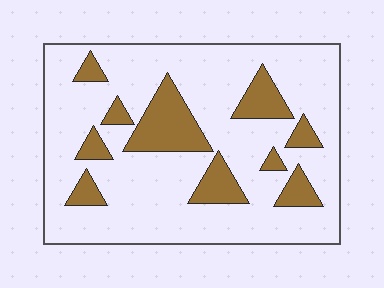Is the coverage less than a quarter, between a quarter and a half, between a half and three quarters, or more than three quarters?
Less than a quarter.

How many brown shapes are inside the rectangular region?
10.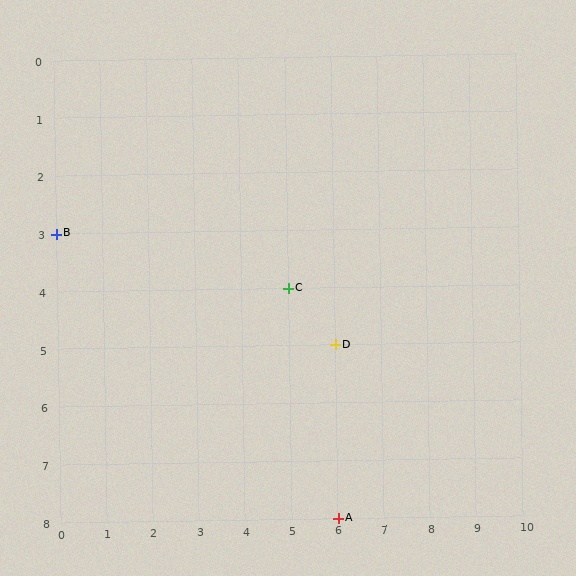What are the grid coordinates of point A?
Point A is at grid coordinates (6, 8).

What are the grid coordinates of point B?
Point B is at grid coordinates (0, 3).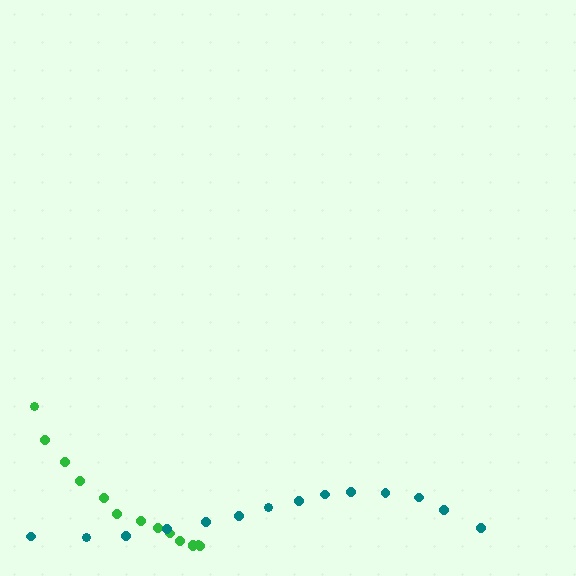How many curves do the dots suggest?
There are 2 distinct paths.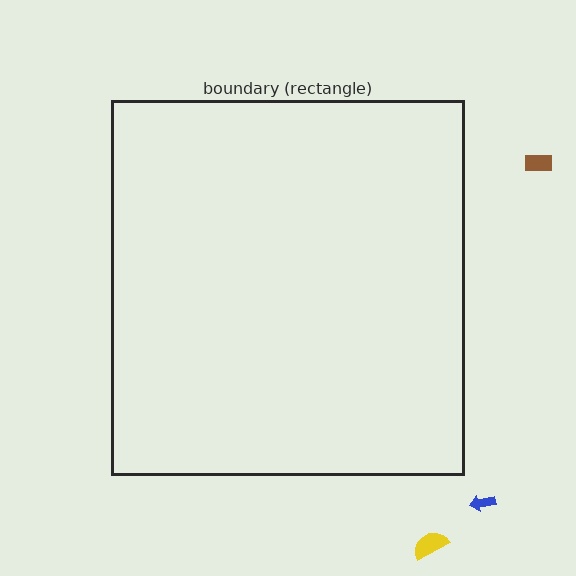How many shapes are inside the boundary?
0 inside, 3 outside.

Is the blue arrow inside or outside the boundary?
Outside.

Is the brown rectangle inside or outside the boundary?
Outside.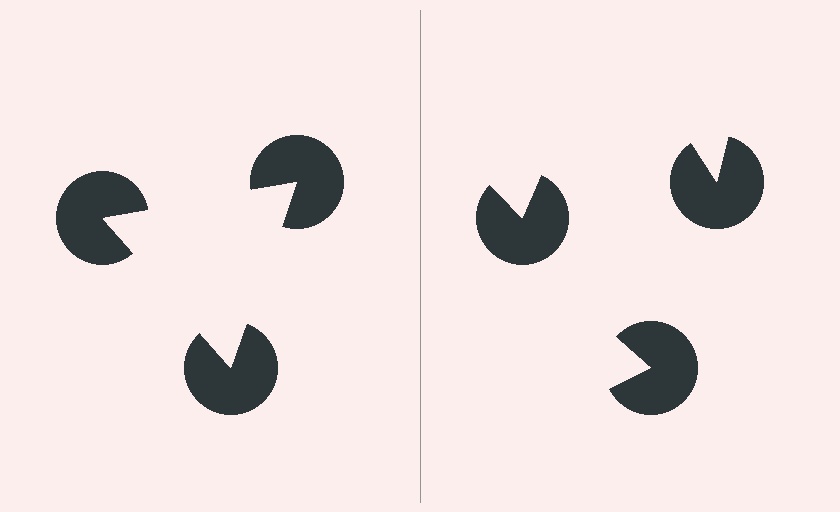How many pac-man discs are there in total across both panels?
6 — 3 on each side.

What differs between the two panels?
The pac-man discs are positioned identically on both sides; only the wedge orientations differ. On the left they align to a triangle; on the right they are misaligned.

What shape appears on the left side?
An illusory triangle.